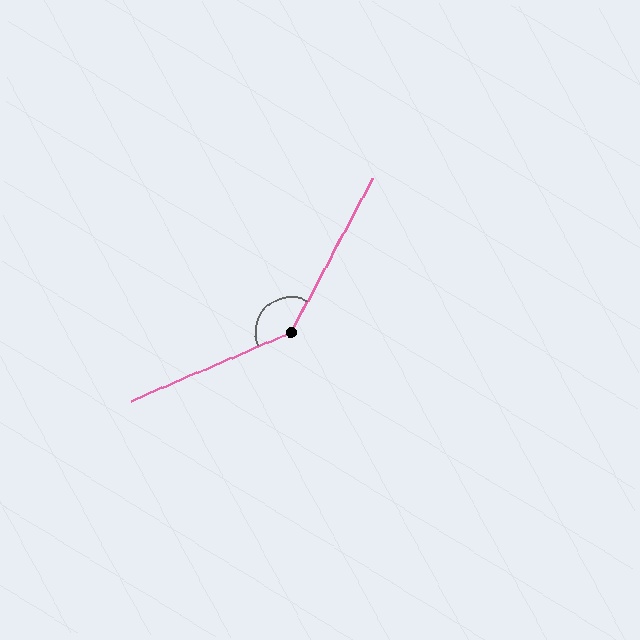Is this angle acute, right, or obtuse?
It is obtuse.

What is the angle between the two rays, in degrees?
Approximately 141 degrees.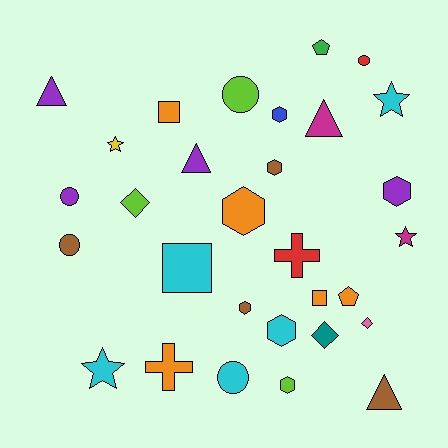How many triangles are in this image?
There are 4 triangles.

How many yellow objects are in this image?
There is 1 yellow object.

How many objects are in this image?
There are 30 objects.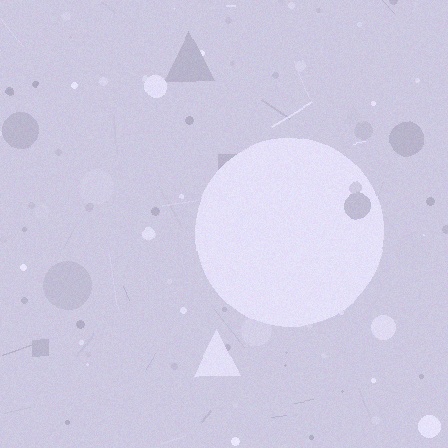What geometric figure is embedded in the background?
A circle is embedded in the background.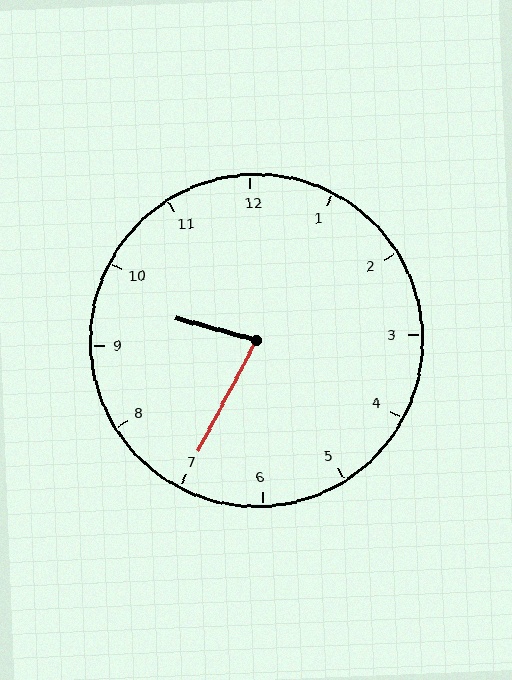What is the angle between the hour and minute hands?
Approximately 78 degrees.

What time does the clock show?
9:35.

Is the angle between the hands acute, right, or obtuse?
It is acute.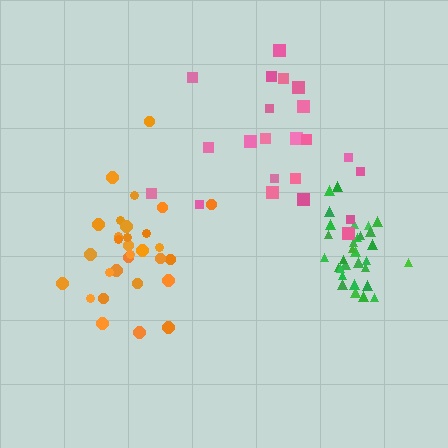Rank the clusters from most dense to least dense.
green, orange, pink.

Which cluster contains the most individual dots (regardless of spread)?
Green (31).